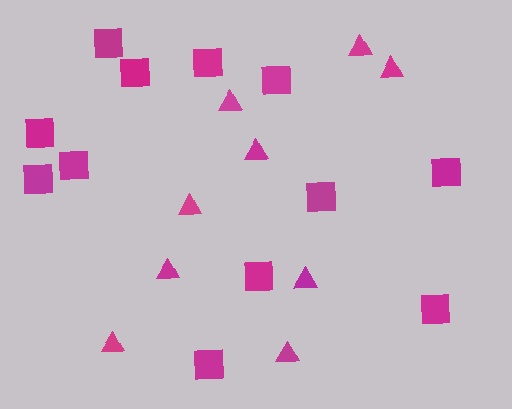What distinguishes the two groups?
There are 2 groups: one group of squares (12) and one group of triangles (9).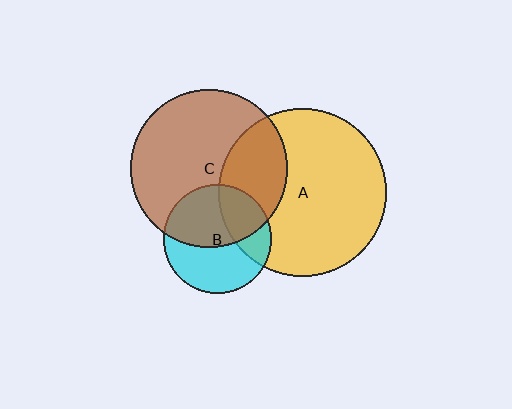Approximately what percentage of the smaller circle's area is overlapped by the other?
Approximately 30%.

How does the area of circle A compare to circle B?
Approximately 2.4 times.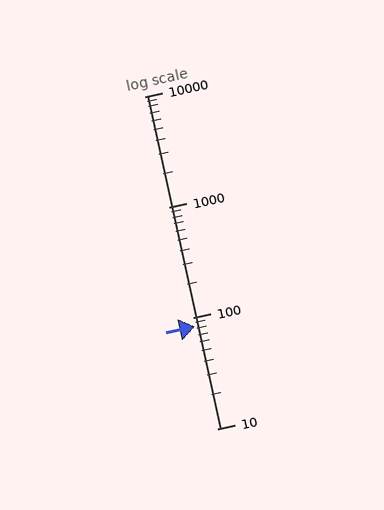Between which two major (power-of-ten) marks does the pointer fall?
The pointer is between 10 and 100.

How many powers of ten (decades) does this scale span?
The scale spans 3 decades, from 10 to 10000.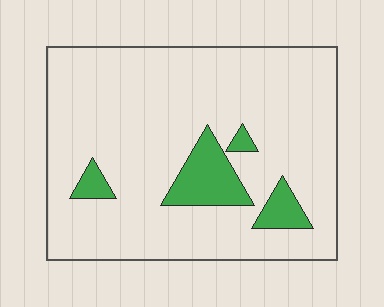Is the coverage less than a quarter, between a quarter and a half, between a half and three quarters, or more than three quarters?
Less than a quarter.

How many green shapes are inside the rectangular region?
4.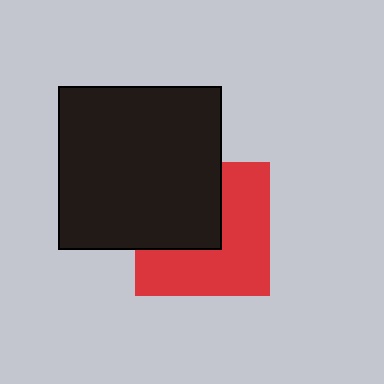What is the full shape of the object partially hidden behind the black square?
The partially hidden object is a red square.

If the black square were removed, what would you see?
You would see the complete red square.